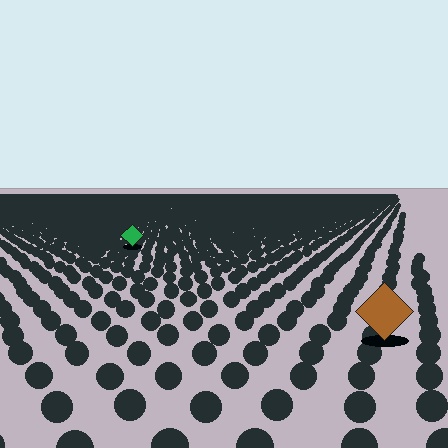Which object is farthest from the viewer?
The green diamond is farthest from the viewer. It appears smaller and the ground texture around it is denser.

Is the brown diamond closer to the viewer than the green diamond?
Yes. The brown diamond is closer — you can tell from the texture gradient: the ground texture is coarser near it.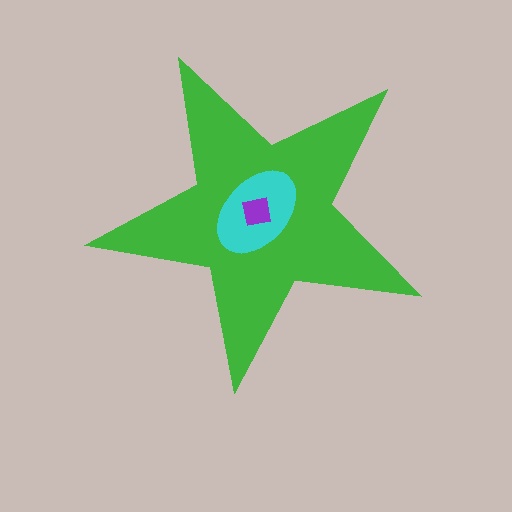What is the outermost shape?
The green star.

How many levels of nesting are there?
3.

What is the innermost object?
The purple square.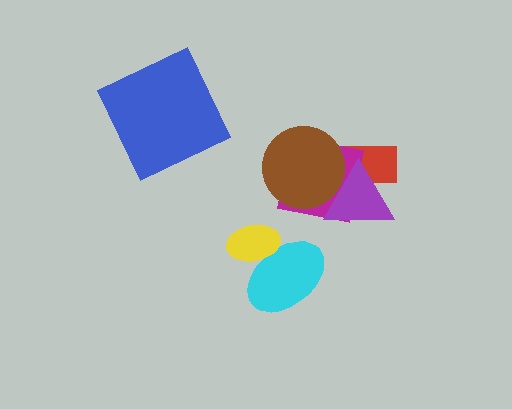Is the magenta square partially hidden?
Yes, it is partially covered by another shape.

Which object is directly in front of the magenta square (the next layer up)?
The brown circle is directly in front of the magenta square.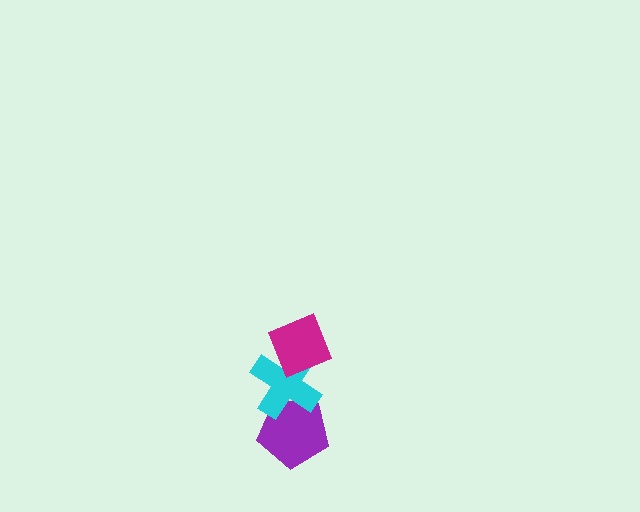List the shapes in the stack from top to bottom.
From top to bottom: the magenta diamond, the cyan cross, the purple pentagon.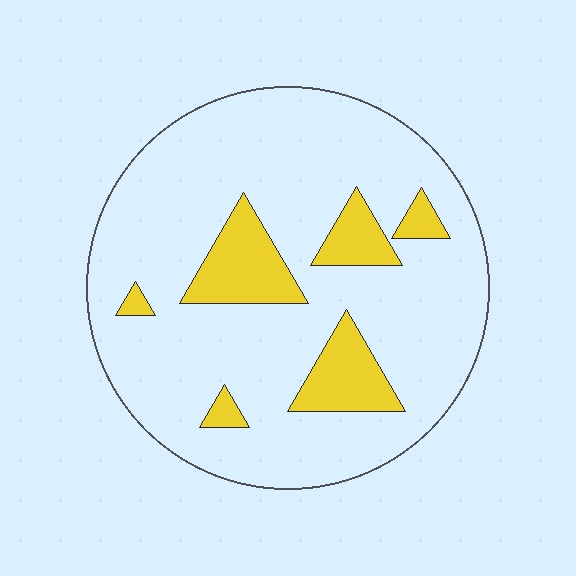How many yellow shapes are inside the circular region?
6.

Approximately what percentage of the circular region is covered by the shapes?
Approximately 15%.